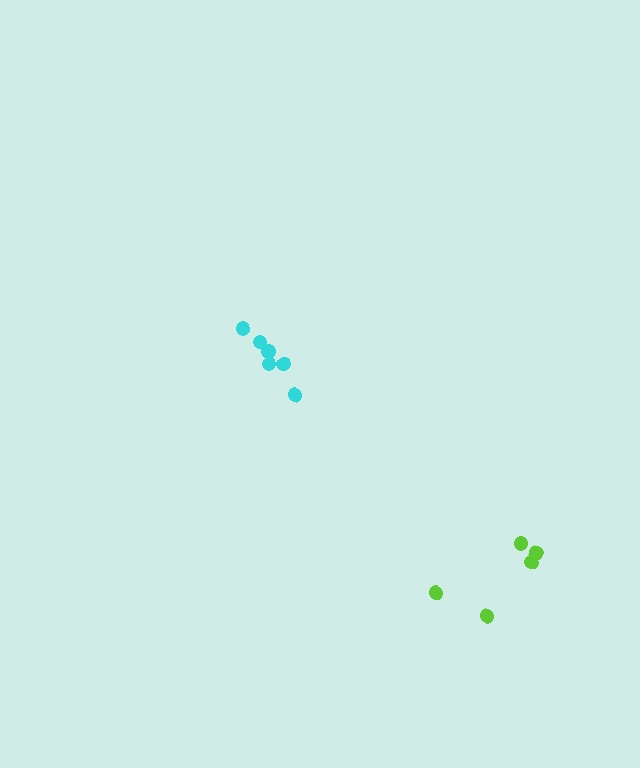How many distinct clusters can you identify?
There are 2 distinct clusters.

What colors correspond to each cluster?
The clusters are colored: cyan, lime.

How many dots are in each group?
Group 1: 6 dots, Group 2: 5 dots (11 total).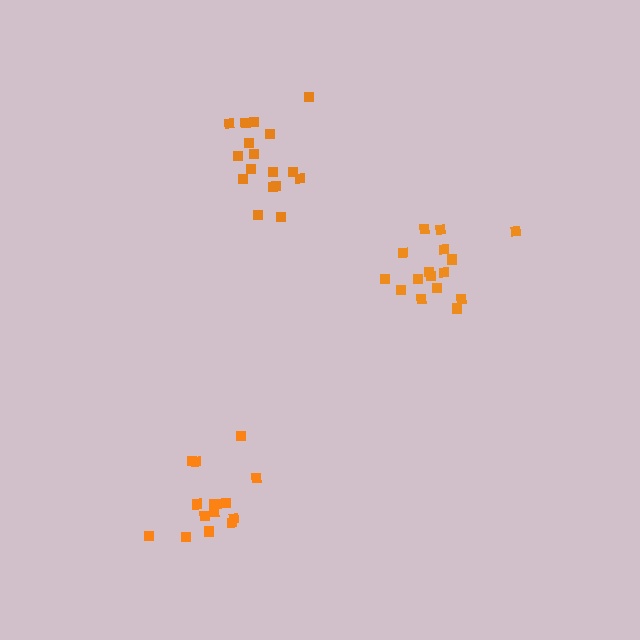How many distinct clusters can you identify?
There are 3 distinct clusters.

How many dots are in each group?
Group 1: 16 dots, Group 2: 16 dots, Group 3: 17 dots (49 total).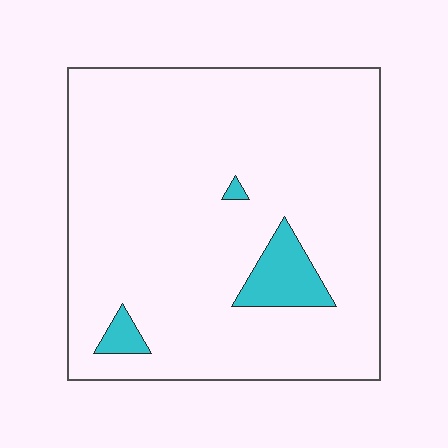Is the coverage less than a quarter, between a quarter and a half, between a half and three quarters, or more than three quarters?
Less than a quarter.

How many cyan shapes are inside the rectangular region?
3.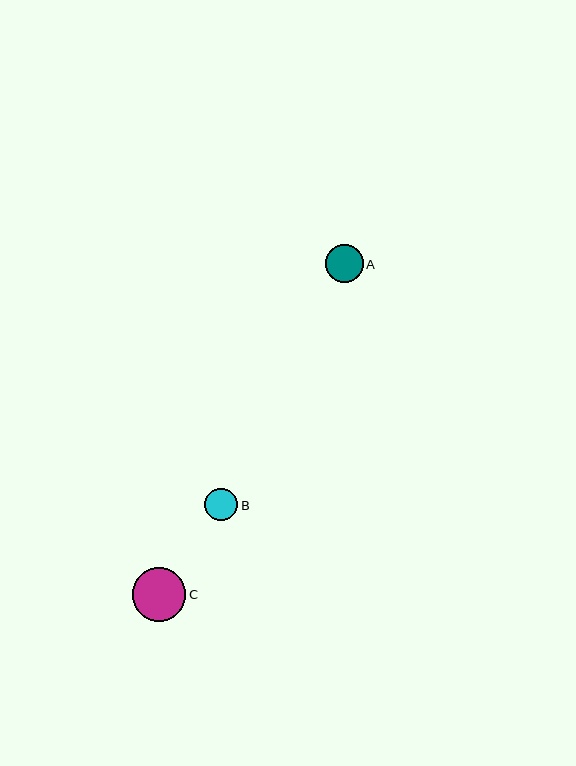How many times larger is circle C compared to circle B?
Circle C is approximately 1.6 times the size of circle B.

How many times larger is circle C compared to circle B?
Circle C is approximately 1.6 times the size of circle B.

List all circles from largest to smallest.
From largest to smallest: C, A, B.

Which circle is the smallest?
Circle B is the smallest with a size of approximately 33 pixels.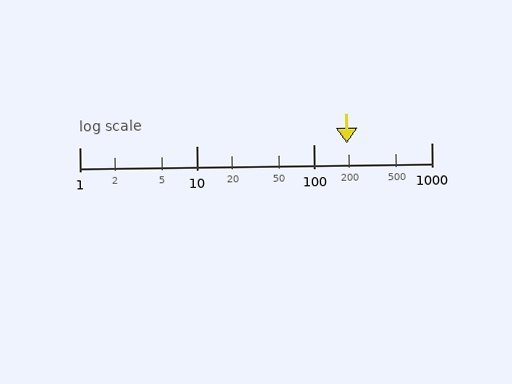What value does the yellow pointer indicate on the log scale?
The pointer indicates approximately 190.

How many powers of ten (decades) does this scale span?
The scale spans 3 decades, from 1 to 1000.